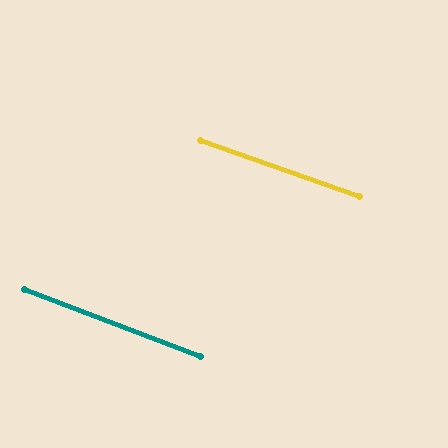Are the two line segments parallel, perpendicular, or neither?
Parallel — their directions differ by only 1.1°.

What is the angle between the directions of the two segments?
Approximately 1 degree.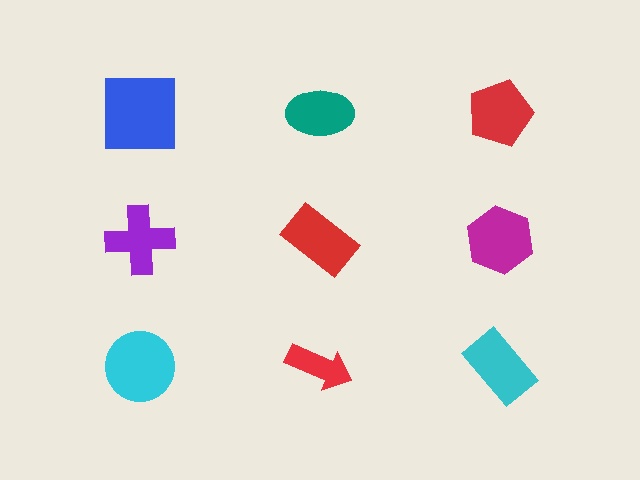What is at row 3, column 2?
A red arrow.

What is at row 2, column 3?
A magenta hexagon.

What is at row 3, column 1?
A cyan circle.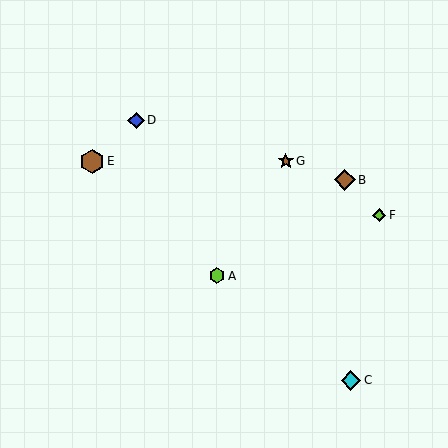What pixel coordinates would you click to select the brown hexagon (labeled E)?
Click at (92, 161) to select the brown hexagon E.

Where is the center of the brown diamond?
The center of the brown diamond is at (345, 180).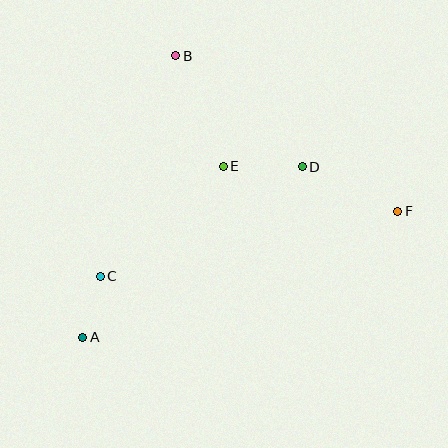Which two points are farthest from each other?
Points A and F are farthest from each other.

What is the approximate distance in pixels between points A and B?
The distance between A and B is approximately 296 pixels.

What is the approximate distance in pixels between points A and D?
The distance between A and D is approximately 278 pixels.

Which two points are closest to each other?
Points A and C are closest to each other.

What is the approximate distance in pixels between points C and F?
The distance between C and F is approximately 304 pixels.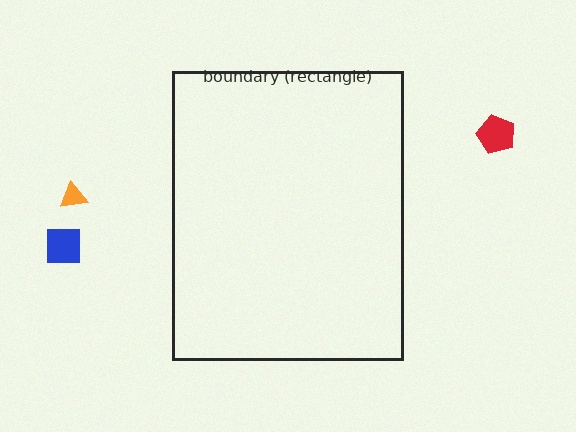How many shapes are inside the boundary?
0 inside, 3 outside.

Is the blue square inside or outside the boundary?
Outside.